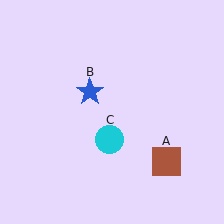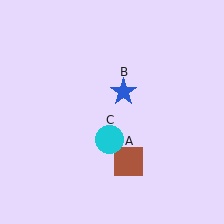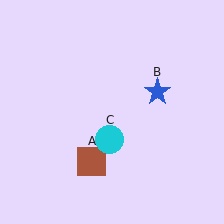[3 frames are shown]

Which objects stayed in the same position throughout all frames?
Cyan circle (object C) remained stationary.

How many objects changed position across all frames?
2 objects changed position: brown square (object A), blue star (object B).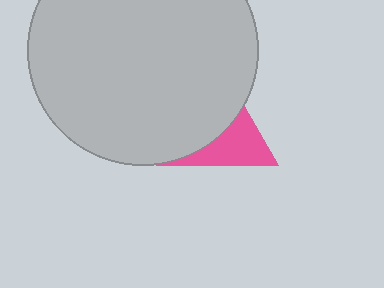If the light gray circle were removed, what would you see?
You would see the complete pink triangle.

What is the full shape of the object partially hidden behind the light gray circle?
The partially hidden object is a pink triangle.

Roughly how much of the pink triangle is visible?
A small part of it is visible (roughly 42%).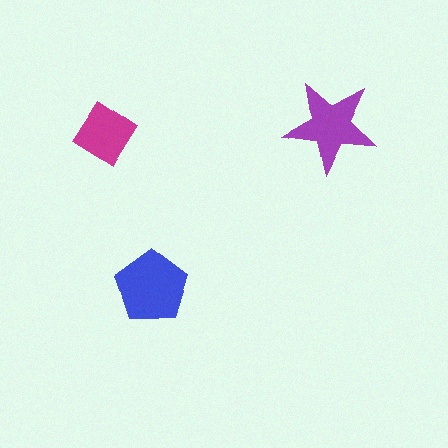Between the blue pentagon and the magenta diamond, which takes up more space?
The blue pentagon.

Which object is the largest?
The blue pentagon.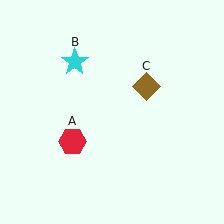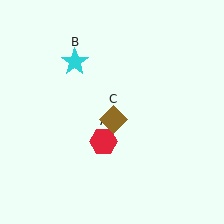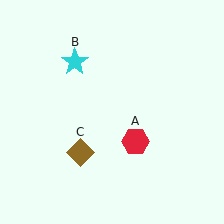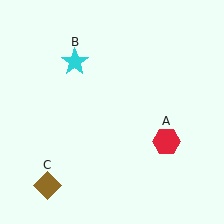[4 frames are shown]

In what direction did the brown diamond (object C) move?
The brown diamond (object C) moved down and to the left.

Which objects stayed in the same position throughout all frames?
Cyan star (object B) remained stationary.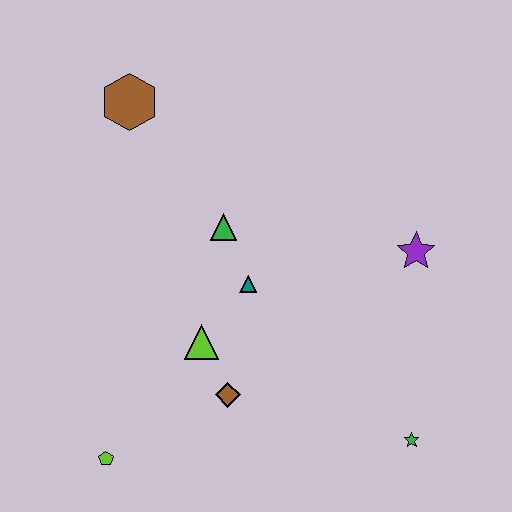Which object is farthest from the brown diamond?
The brown hexagon is farthest from the brown diamond.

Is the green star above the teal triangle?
No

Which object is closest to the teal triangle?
The green triangle is closest to the teal triangle.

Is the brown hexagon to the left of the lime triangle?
Yes